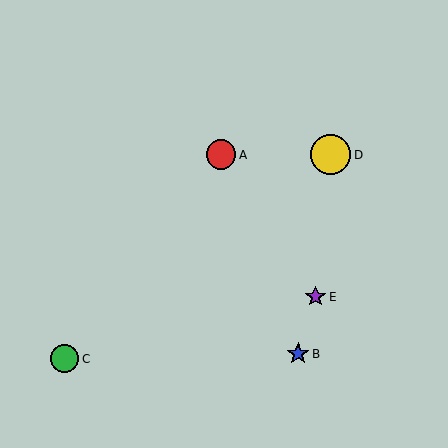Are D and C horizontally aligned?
No, D is at y≈155 and C is at y≈359.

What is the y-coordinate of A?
Object A is at y≈155.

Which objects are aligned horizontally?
Objects A, D are aligned horizontally.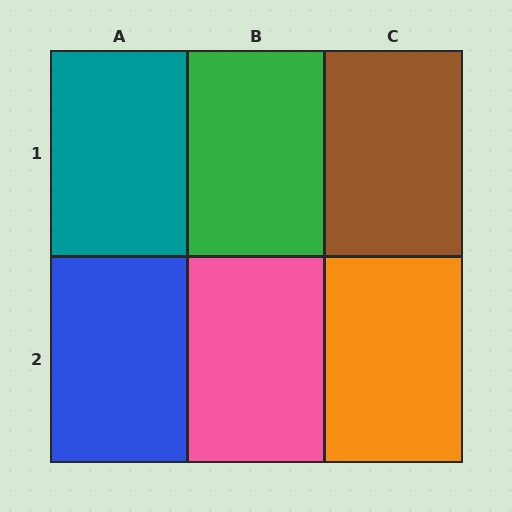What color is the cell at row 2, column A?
Blue.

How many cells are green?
1 cell is green.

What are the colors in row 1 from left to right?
Teal, green, brown.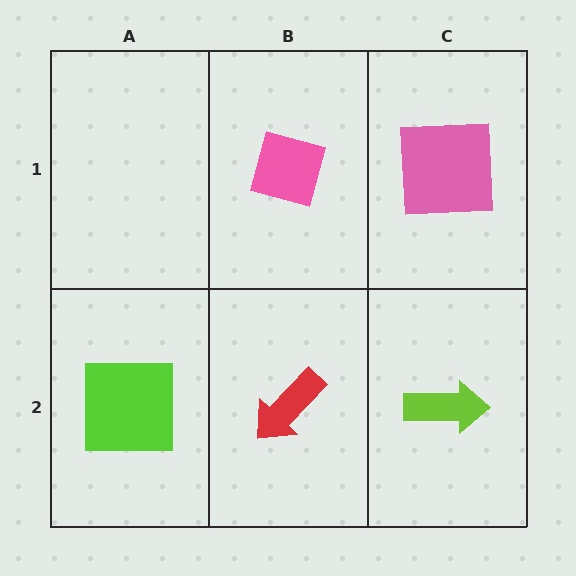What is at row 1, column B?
A pink diamond.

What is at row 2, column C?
A lime arrow.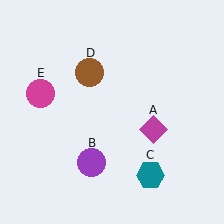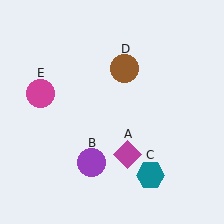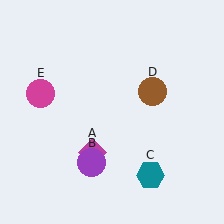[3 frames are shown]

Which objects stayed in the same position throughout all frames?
Purple circle (object B) and teal hexagon (object C) and magenta circle (object E) remained stationary.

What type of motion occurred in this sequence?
The magenta diamond (object A), brown circle (object D) rotated clockwise around the center of the scene.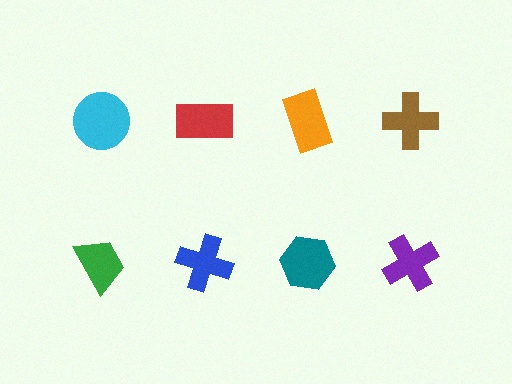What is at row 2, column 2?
A blue cross.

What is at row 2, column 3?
A teal hexagon.